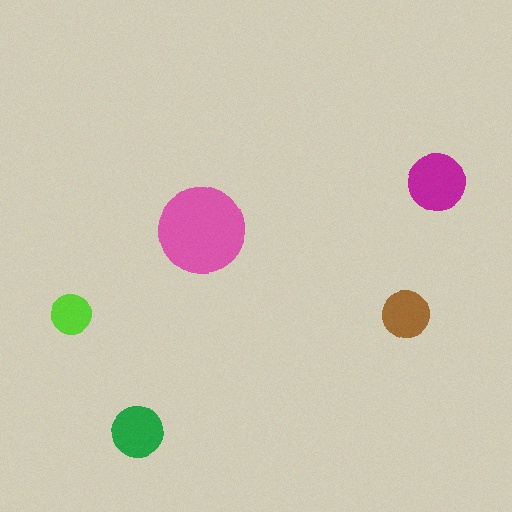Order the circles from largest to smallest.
the pink one, the magenta one, the green one, the brown one, the lime one.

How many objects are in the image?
There are 5 objects in the image.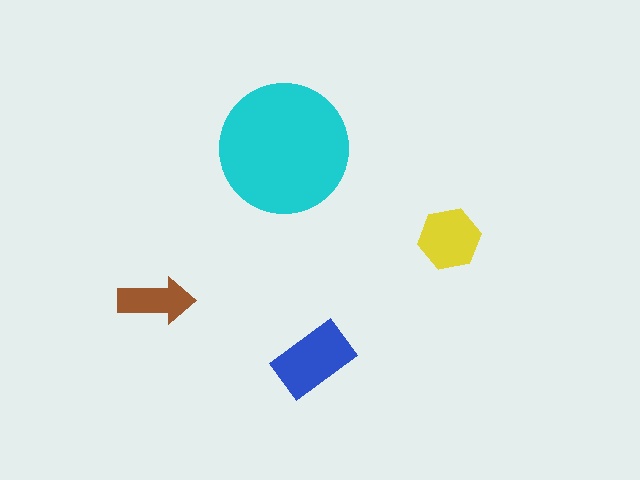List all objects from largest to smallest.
The cyan circle, the blue rectangle, the yellow hexagon, the brown arrow.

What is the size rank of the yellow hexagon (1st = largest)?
3rd.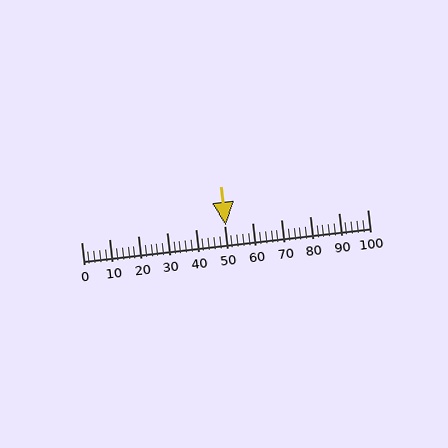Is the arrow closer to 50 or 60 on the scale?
The arrow is closer to 50.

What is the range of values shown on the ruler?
The ruler shows values from 0 to 100.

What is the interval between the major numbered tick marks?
The major tick marks are spaced 10 units apart.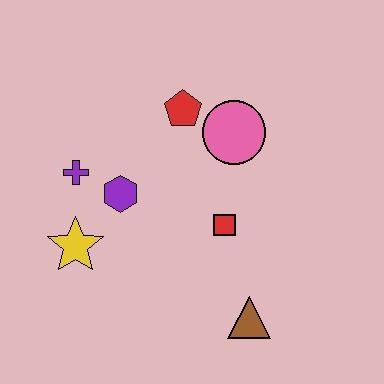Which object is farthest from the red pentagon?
The brown triangle is farthest from the red pentagon.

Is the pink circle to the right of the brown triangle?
No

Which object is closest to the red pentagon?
The pink circle is closest to the red pentagon.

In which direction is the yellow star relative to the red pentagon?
The yellow star is below the red pentagon.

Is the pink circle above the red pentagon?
No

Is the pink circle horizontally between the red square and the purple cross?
No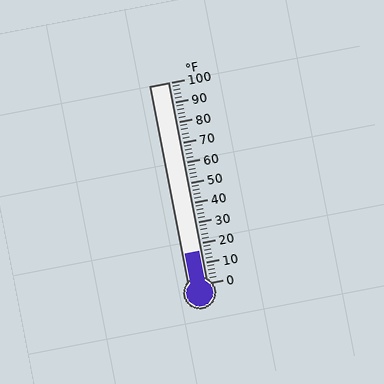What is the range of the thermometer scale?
The thermometer scale ranges from 0°F to 100°F.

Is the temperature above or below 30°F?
The temperature is below 30°F.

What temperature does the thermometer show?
The thermometer shows approximately 16°F.